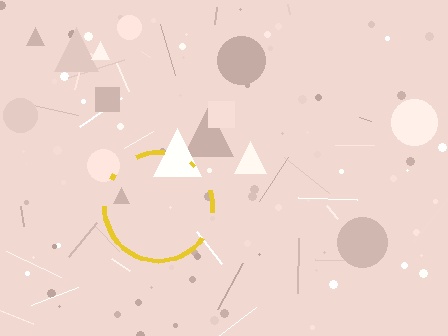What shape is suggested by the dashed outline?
The dashed outline suggests a circle.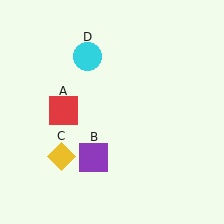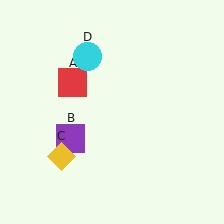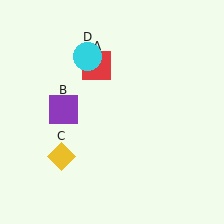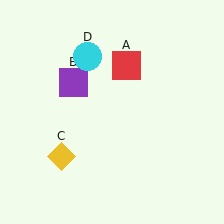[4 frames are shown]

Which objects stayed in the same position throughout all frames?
Yellow diamond (object C) and cyan circle (object D) remained stationary.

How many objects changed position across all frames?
2 objects changed position: red square (object A), purple square (object B).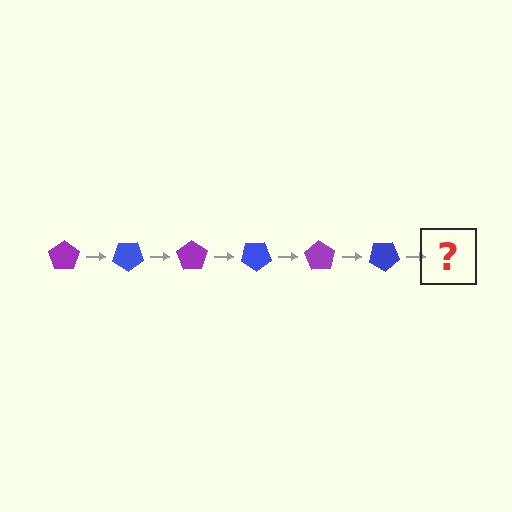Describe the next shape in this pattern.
It should be a purple pentagon, rotated 210 degrees from the start.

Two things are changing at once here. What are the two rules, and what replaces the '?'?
The two rules are that it rotates 35 degrees each step and the color cycles through purple and blue. The '?' should be a purple pentagon, rotated 210 degrees from the start.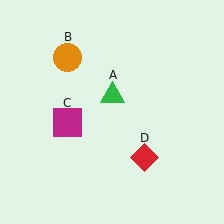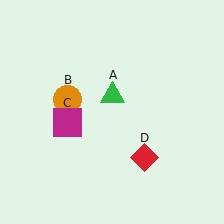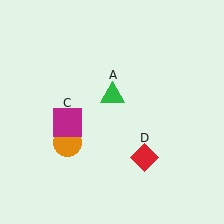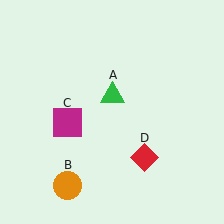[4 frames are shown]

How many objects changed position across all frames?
1 object changed position: orange circle (object B).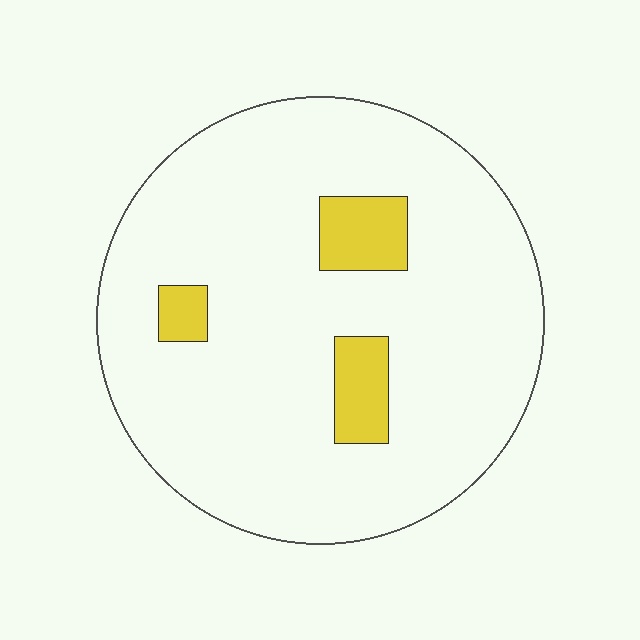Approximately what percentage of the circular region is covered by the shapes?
Approximately 10%.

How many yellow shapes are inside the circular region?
3.